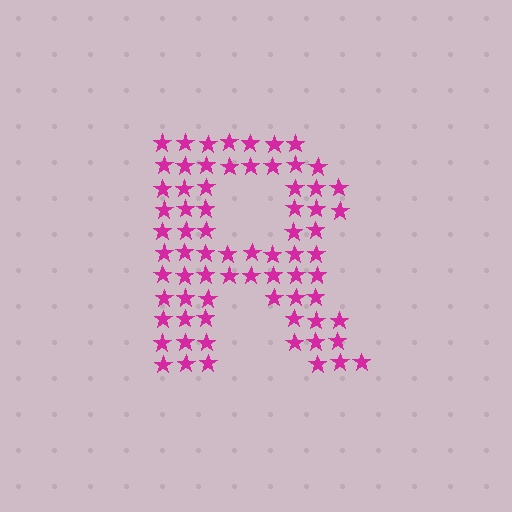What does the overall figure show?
The overall figure shows the letter R.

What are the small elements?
The small elements are stars.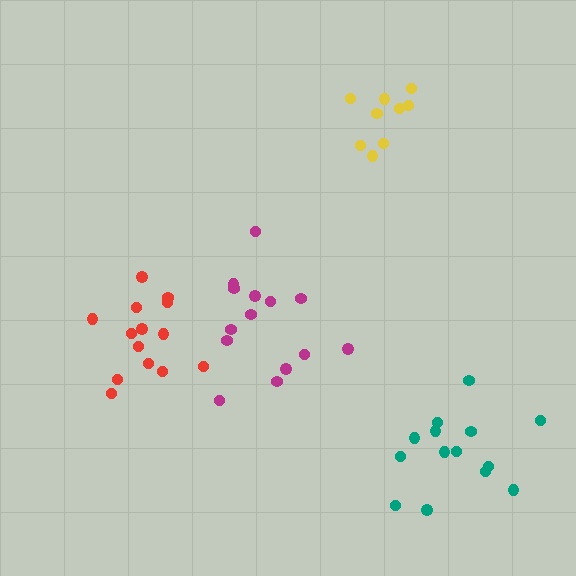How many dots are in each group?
Group 1: 14 dots, Group 2: 14 dots, Group 3: 9 dots, Group 4: 14 dots (51 total).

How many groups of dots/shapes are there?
There are 4 groups.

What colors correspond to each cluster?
The clusters are colored: magenta, red, yellow, teal.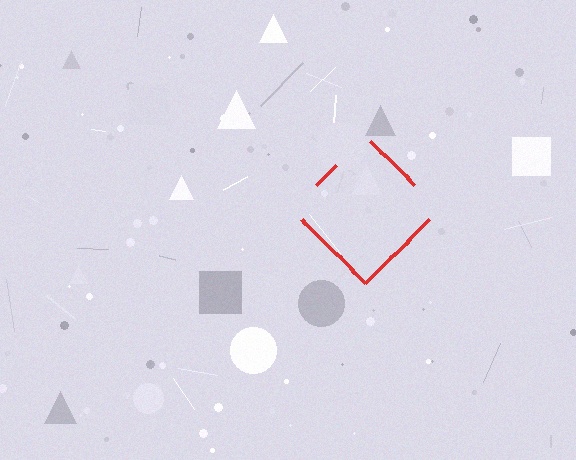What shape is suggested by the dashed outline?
The dashed outline suggests a diamond.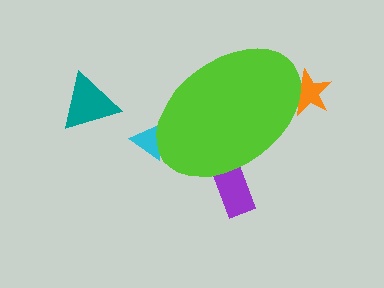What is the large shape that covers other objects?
A lime ellipse.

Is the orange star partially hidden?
Yes, the orange star is partially hidden behind the lime ellipse.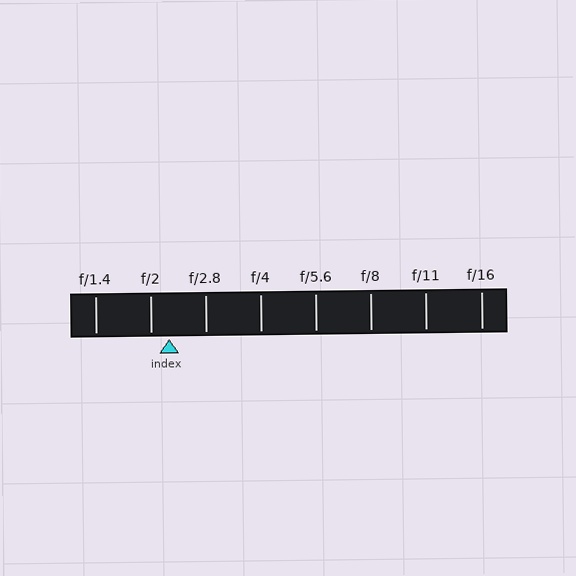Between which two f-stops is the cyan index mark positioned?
The index mark is between f/2 and f/2.8.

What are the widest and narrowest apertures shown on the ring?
The widest aperture shown is f/1.4 and the narrowest is f/16.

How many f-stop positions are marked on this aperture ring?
There are 8 f-stop positions marked.